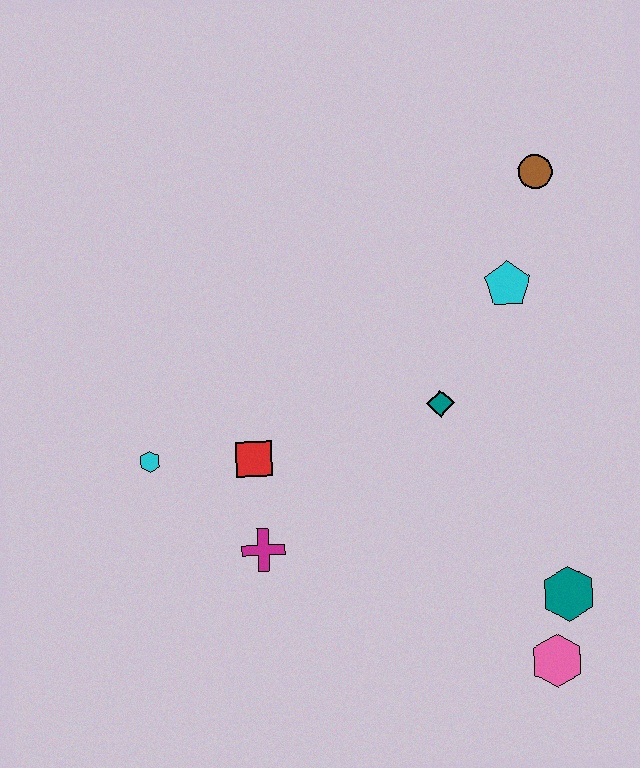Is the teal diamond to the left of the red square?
No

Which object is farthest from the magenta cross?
The brown circle is farthest from the magenta cross.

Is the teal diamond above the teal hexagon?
Yes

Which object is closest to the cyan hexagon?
The red square is closest to the cyan hexagon.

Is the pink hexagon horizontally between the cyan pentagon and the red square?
No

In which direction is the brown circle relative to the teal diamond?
The brown circle is above the teal diamond.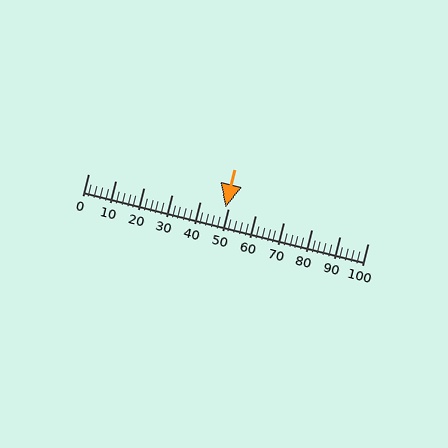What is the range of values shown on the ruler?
The ruler shows values from 0 to 100.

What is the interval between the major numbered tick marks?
The major tick marks are spaced 10 units apart.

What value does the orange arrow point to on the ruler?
The orange arrow points to approximately 49.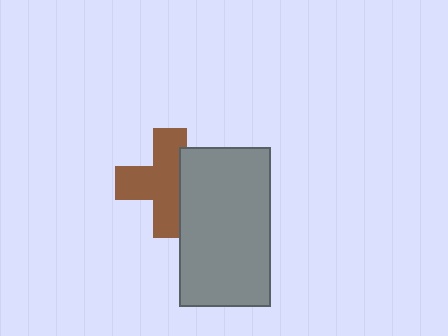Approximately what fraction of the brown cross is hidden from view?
Roughly 32% of the brown cross is hidden behind the gray rectangle.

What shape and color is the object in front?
The object in front is a gray rectangle.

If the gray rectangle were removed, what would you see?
You would see the complete brown cross.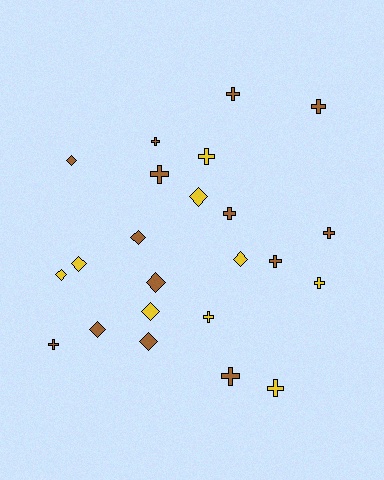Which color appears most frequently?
Brown, with 14 objects.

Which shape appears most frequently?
Cross, with 13 objects.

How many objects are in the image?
There are 23 objects.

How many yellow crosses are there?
There are 4 yellow crosses.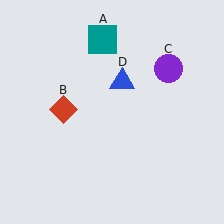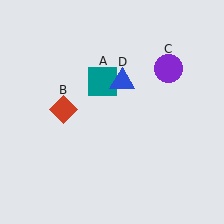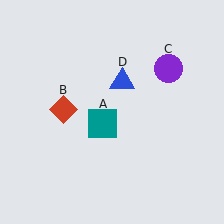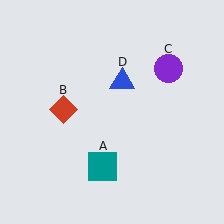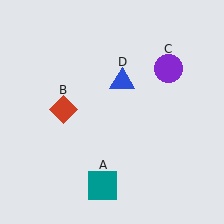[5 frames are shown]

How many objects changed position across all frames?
1 object changed position: teal square (object A).